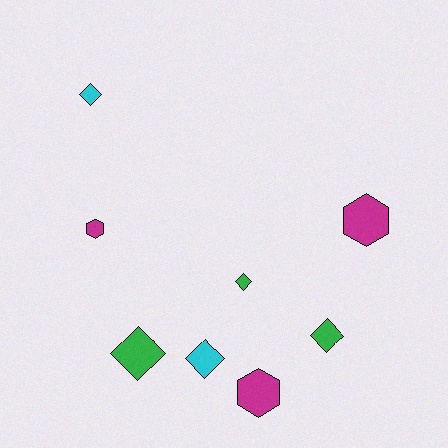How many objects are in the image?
There are 8 objects.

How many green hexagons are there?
There are no green hexagons.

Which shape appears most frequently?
Diamond, with 5 objects.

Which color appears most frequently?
Green, with 3 objects.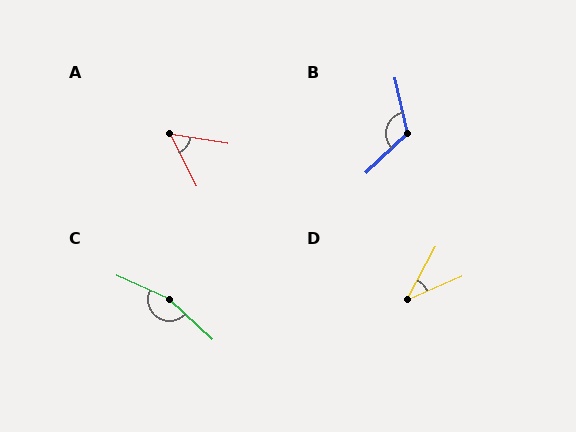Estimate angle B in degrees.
Approximately 120 degrees.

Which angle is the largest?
C, at approximately 161 degrees.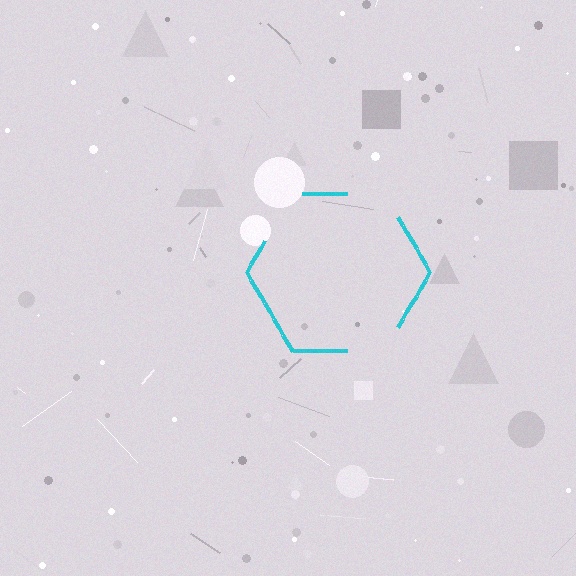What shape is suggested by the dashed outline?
The dashed outline suggests a hexagon.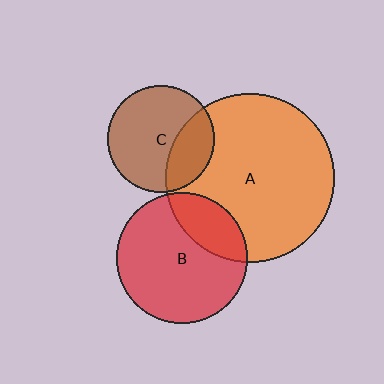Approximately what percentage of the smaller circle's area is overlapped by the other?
Approximately 30%.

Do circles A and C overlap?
Yes.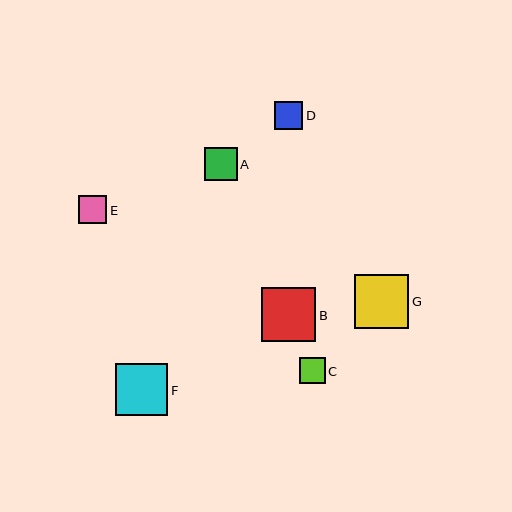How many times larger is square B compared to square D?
Square B is approximately 1.9 times the size of square D.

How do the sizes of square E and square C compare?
Square E and square C are approximately the same size.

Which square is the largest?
Square G is the largest with a size of approximately 54 pixels.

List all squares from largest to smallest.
From largest to smallest: G, B, F, A, E, D, C.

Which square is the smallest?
Square C is the smallest with a size of approximately 26 pixels.